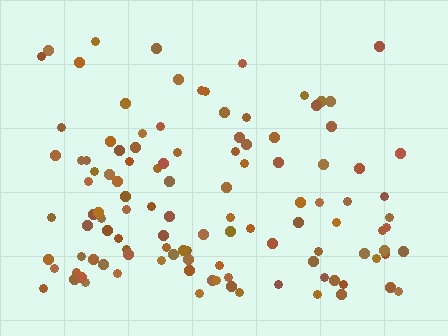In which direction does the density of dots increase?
From top to bottom, with the bottom side densest.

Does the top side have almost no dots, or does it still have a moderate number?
Still a moderate number, just noticeably fewer than the bottom.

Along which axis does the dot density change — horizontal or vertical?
Vertical.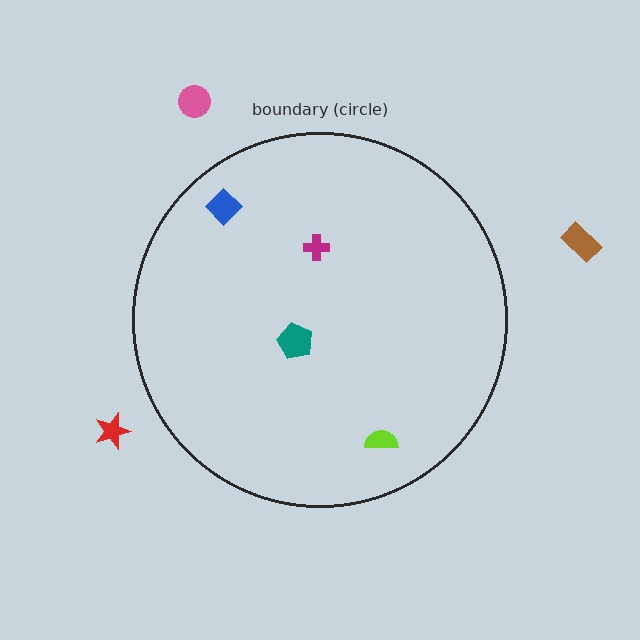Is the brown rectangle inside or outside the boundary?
Outside.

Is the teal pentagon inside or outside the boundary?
Inside.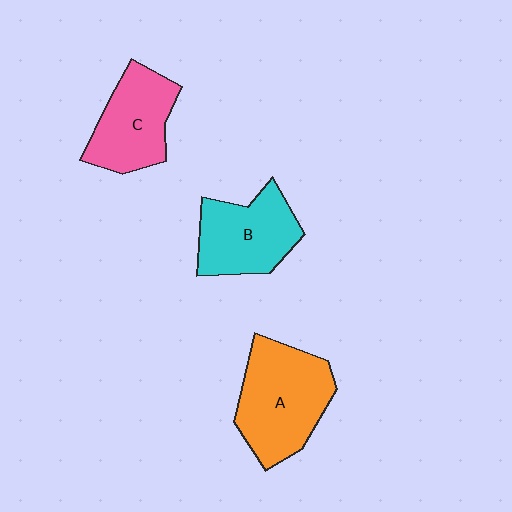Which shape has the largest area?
Shape A (orange).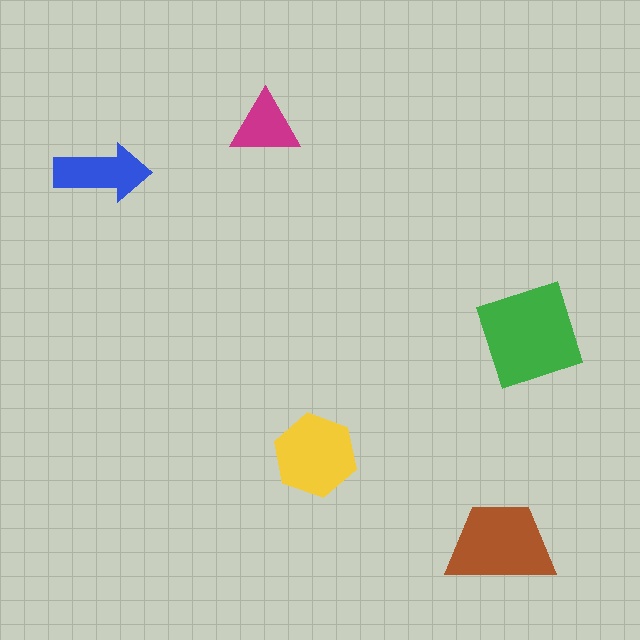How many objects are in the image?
There are 5 objects in the image.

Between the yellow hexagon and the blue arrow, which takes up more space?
The yellow hexagon.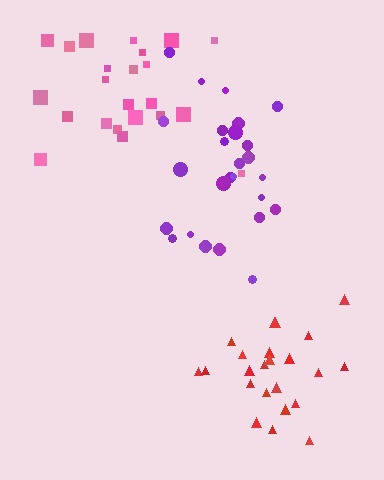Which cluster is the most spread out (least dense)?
Pink.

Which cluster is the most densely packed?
Red.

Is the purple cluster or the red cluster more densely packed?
Red.